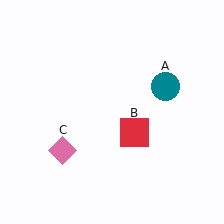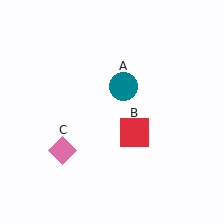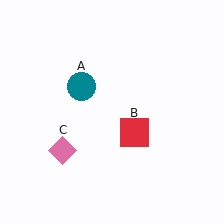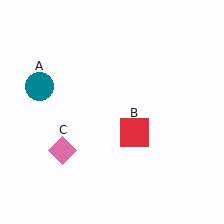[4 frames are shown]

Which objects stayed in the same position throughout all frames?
Red square (object B) and pink diamond (object C) remained stationary.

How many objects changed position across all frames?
1 object changed position: teal circle (object A).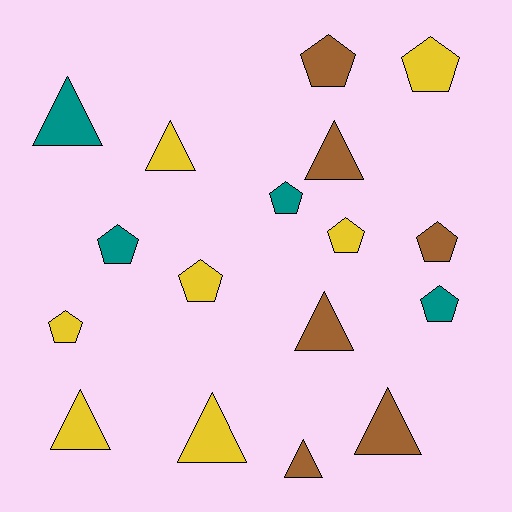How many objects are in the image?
There are 17 objects.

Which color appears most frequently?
Yellow, with 7 objects.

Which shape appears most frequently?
Pentagon, with 9 objects.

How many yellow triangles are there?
There are 3 yellow triangles.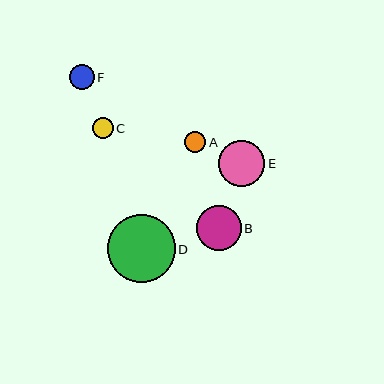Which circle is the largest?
Circle D is the largest with a size of approximately 68 pixels.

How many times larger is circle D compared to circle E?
Circle D is approximately 1.5 times the size of circle E.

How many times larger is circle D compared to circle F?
Circle D is approximately 2.7 times the size of circle F.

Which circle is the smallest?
Circle C is the smallest with a size of approximately 21 pixels.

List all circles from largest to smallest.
From largest to smallest: D, E, B, F, A, C.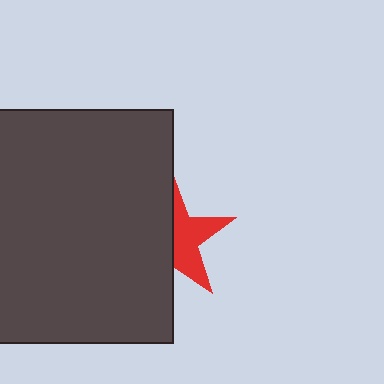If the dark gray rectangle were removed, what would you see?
You would see the complete red star.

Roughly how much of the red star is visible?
About half of it is visible (roughly 47%).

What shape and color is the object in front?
The object in front is a dark gray rectangle.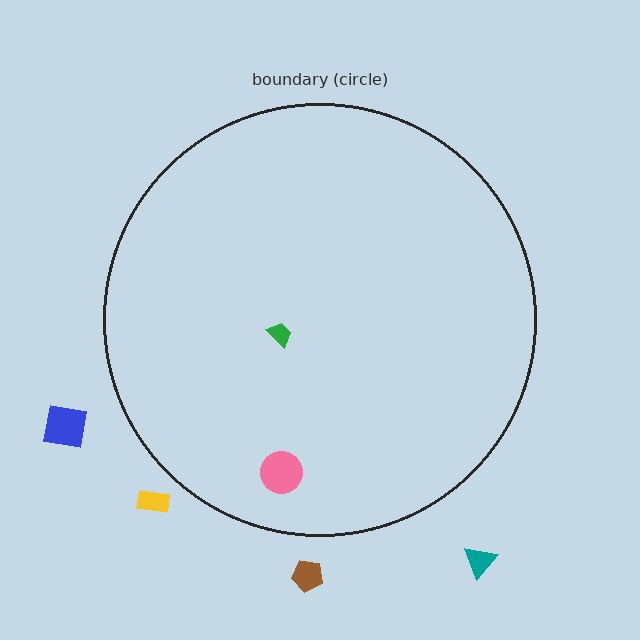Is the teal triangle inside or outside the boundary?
Outside.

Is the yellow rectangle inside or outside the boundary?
Outside.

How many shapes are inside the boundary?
2 inside, 4 outside.